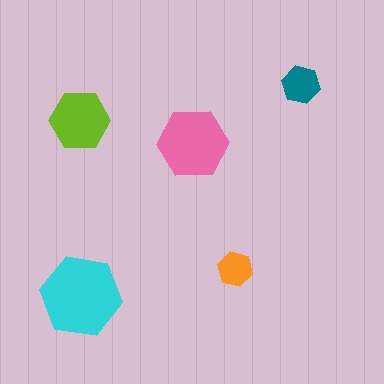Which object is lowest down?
The cyan hexagon is bottommost.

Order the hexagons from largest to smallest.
the cyan one, the pink one, the lime one, the teal one, the orange one.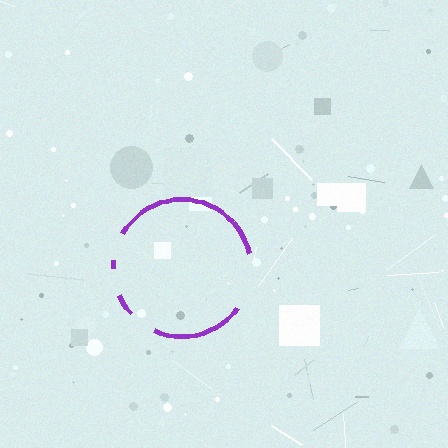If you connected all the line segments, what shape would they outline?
They would outline a circle.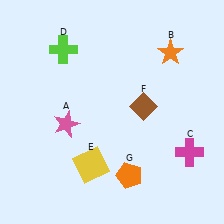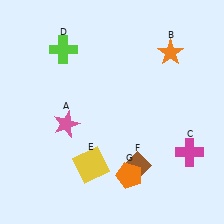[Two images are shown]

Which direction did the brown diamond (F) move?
The brown diamond (F) moved down.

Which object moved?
The brown diamond (F) moved down.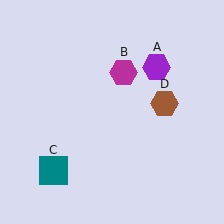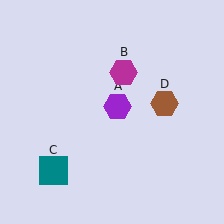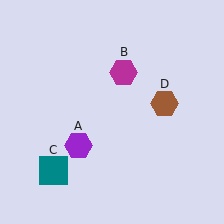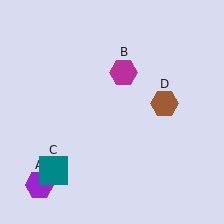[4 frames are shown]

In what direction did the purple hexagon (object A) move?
The purple hexagon (object A) moved down and to the left.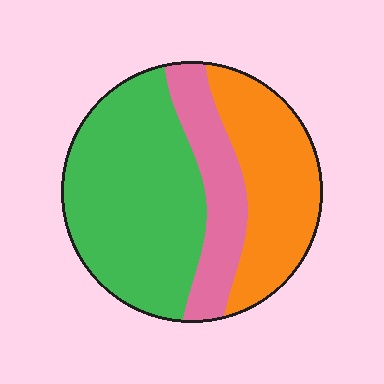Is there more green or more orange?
Green.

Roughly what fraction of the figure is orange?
Orange covers 31% of the figure.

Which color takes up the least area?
Pink, at roughly 20%.